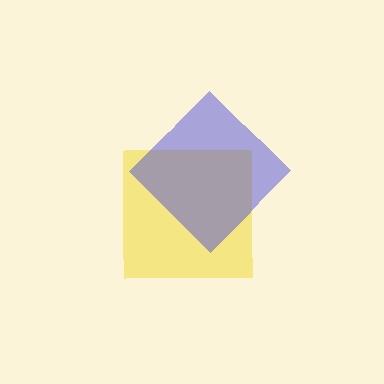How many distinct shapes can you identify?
There are 2 distinct shapes: a yellow square, a blue diamond.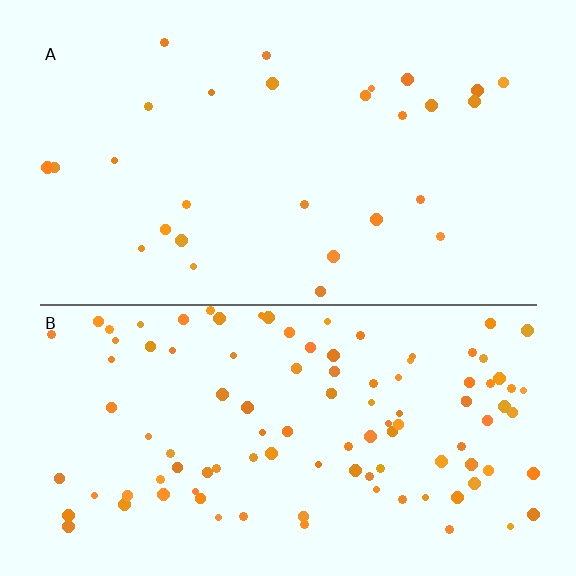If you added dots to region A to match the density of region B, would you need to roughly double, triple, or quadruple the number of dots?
Approximately quadruple.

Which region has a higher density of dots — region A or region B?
B (the bottom).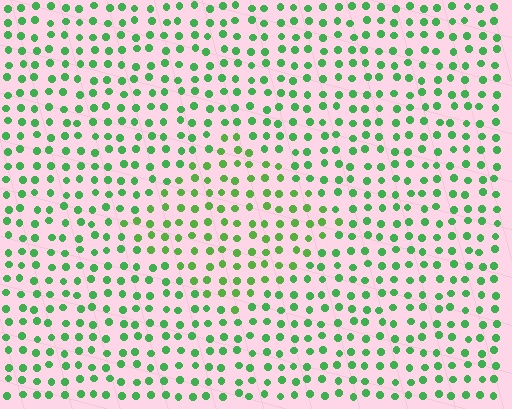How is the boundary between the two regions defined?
The boundary is defined purely by a slight shift in hue (about 21 degrees). Spacing, size, and orientation are identical on both sides.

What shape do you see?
I see a diamond.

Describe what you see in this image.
The image is filled with small green elements in a uniform arrangement. A diamond-shaped region is visible where the elements are tinted to a slightly different hue, forming a subtle color boundary.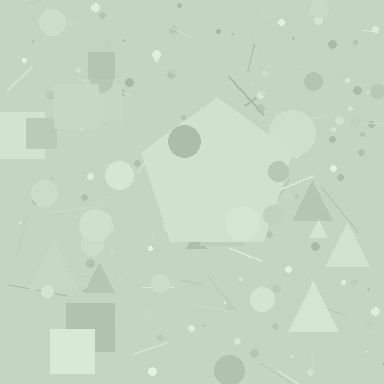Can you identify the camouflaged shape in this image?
The camouflaged shape is a pentagon.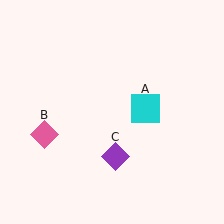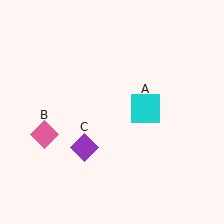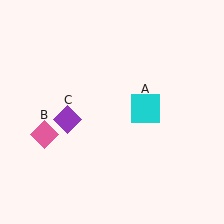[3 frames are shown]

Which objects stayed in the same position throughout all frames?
Cyan square (object A) and pink diamond (object B) remained stationary.